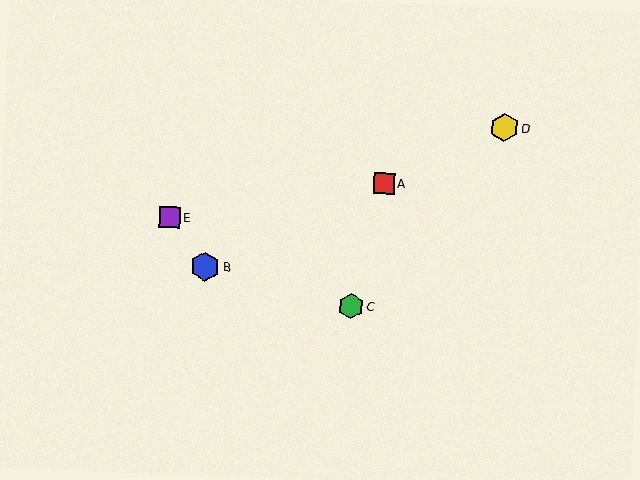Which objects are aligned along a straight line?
Objects A, B, D are aligned along a straight line.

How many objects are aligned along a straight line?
3 objects (A, B, D) are aligned along a straight line.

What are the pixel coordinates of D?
Object D is at (504, 128).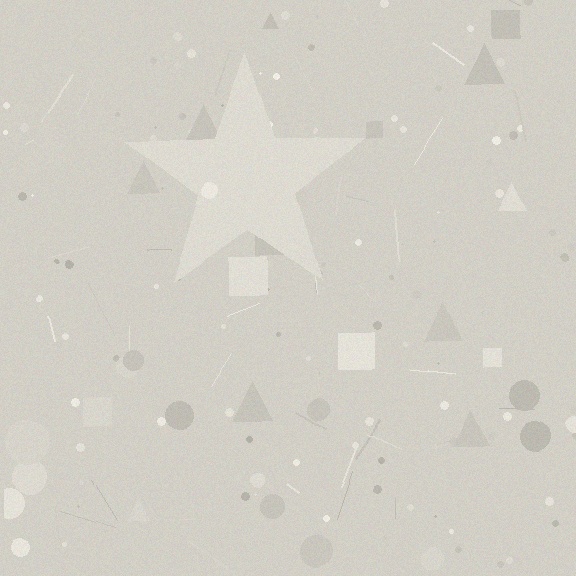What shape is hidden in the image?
A star is hidden in the image.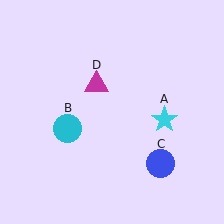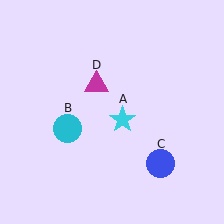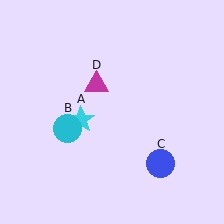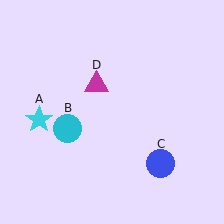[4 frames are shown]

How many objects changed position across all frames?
1 object changed position: cyan star (object A).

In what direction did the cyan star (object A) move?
The cyan star (object A) moved left.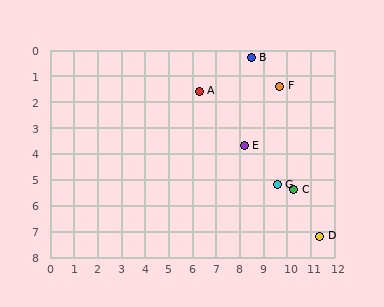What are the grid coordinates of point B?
Point B is at approximately (8.5, 0.3).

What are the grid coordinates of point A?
Point A is at approximately (6.3, 1.6).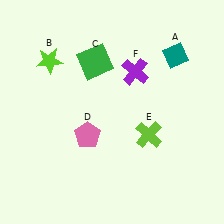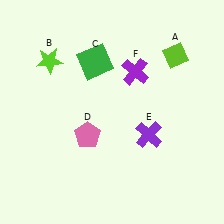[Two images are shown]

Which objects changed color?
A changed from teal to lime. E changed from lime to purple.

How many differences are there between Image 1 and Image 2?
There are 2 differences between the two images.